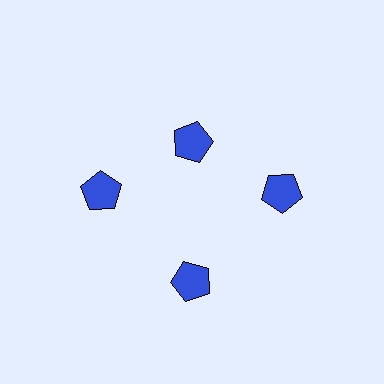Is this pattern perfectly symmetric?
No. The 4 blue pentagons are arranged in a ring, but one element near the 12 o'clock position is pulled inward toward the center, breaking the 4-fold rotational symmetry.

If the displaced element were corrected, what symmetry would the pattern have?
It would have 4-fold rotational symmetry — the pattern would map onto itself every 90 degrees.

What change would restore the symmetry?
The symmetry would be restored by moving it outward, back onto the ring so that all 4 pentagons sit at equal angles and equal distance from the center.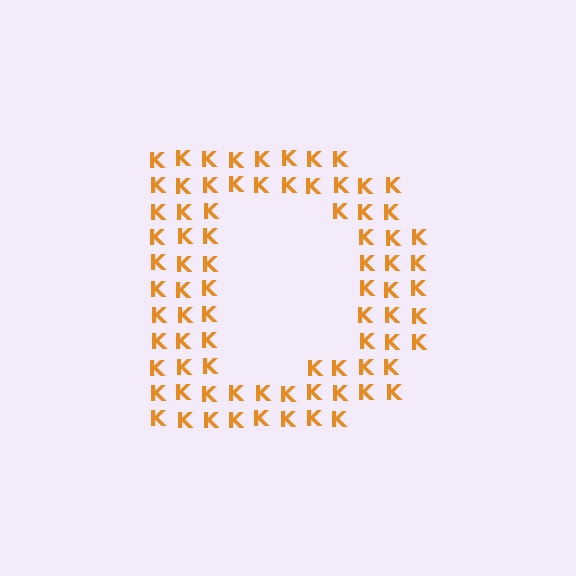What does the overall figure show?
The overall figure shows the letter D.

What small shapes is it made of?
It is made of small letter K's.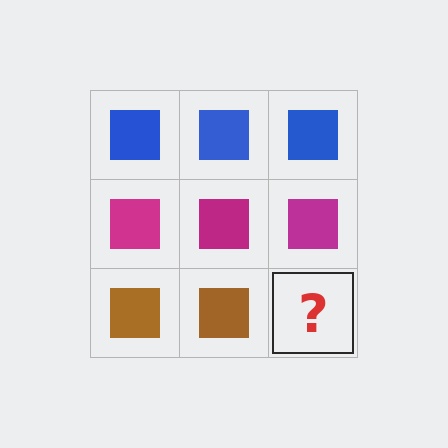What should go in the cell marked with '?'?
The missing cell should contain a brown square.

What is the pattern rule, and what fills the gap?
The rule is that each row has a consistent color. The gap should be filled with a brown square.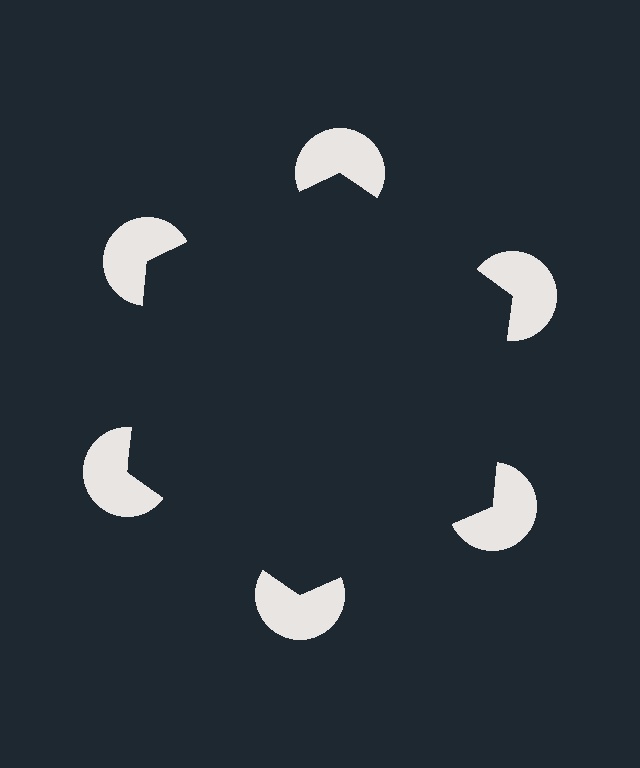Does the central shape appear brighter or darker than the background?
It typically appears slightly darker than the background, even though no actual brightness change is drawn.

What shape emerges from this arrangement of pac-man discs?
An illusory hexagon — its edges are inferred from the aligned wedge cuts in the pac-man discs, not physically drawn.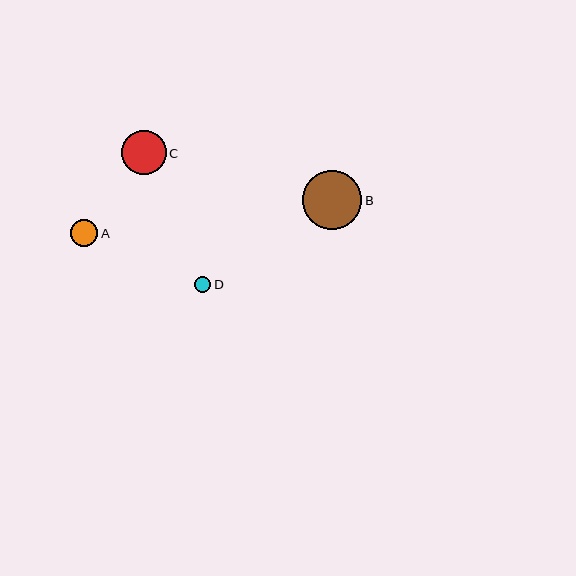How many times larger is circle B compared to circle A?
Circle B is approximately 2.2 times the size of circle A.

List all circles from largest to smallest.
From largest to smallest: B, C, A, D.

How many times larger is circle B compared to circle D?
Circle B is approximately 3.8 times the size of circle D.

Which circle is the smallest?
Circle D is the smallest with a size of approximately 16 pixels.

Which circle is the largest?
Circle B is the largest with a size of approximately 59 pixels.